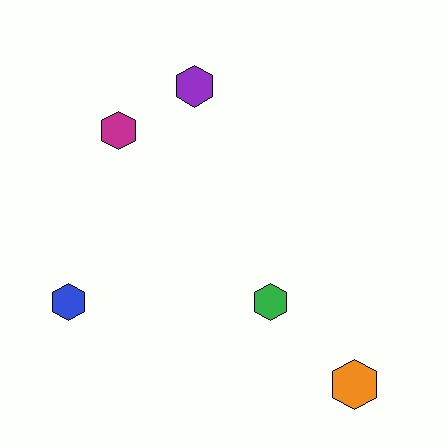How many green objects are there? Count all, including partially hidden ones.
There is 1 green object.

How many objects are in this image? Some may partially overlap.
There are 5 objects.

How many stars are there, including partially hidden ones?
There are no stars.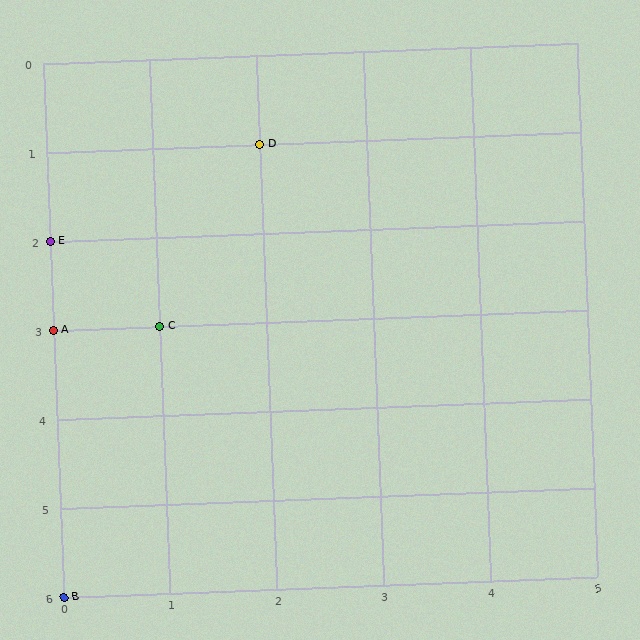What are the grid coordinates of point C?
Point C is at grid coordinates (1, 3).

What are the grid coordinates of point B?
Point B is at grid coordinates (0, 6).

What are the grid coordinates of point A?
Point A is at grid coordinates (0, 3).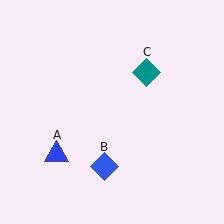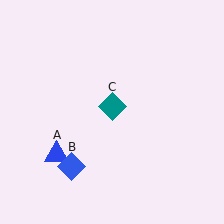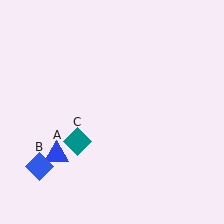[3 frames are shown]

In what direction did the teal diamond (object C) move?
The teal diamond (object C) moved down and to the left.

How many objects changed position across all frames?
2 objects changed position: blue diamond (object B), teal diamond (object C).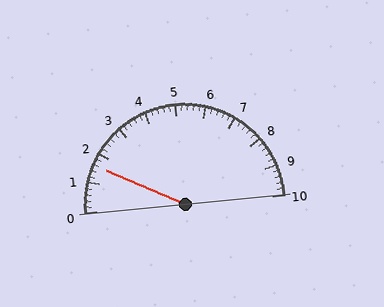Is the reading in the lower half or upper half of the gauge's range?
The reading is in the lower half of the range (0 to 10).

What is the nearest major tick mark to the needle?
The nearest major tick mark is 2.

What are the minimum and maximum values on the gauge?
The gauge ranges from 0 to 10.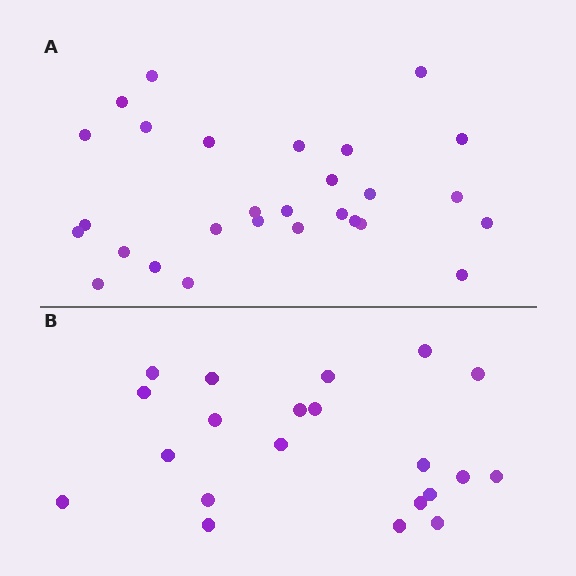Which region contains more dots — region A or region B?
Region A (the top region) has more dots.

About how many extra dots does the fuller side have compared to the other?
Region A has roughly 8 or so more dots than region B.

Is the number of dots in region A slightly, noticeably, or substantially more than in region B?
Region A has noticeably more, but not dramatically so. The ratio is roughly 1.3 to 1.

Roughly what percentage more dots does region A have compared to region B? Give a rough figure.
About 35% more.